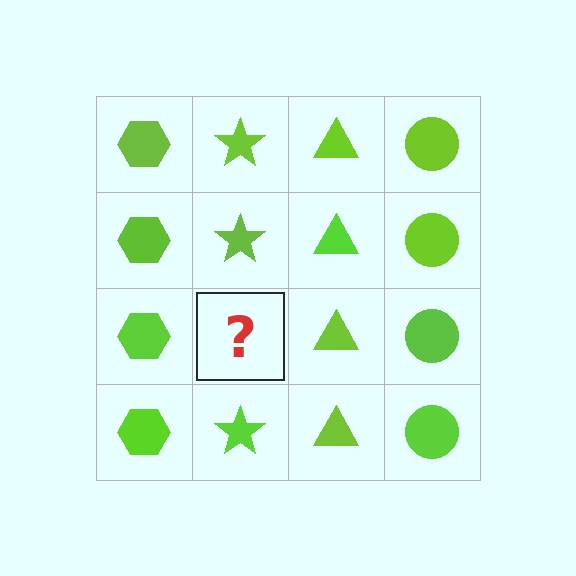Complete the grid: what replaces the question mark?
The question mark should be replaced with a lime star.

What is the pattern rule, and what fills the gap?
The rule is that each column has a consistent shape. The gap should be filled with a lime star.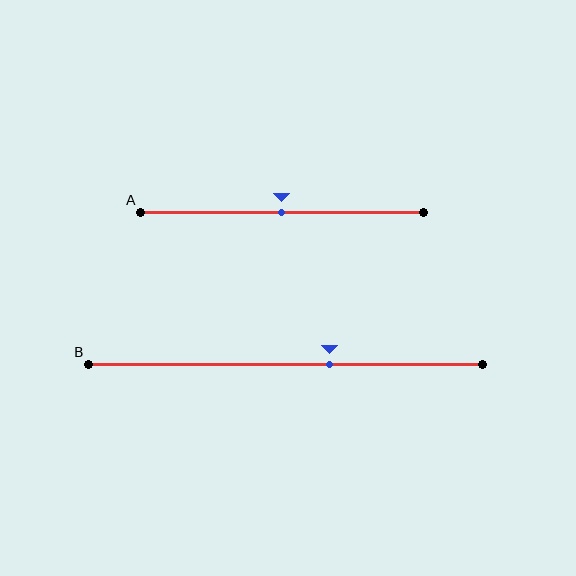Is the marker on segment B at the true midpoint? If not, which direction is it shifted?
No, the marker on segment B is shifted to the right by about 11% of the segment length.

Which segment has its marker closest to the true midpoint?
Segment A has its marker closest to the true midpoint.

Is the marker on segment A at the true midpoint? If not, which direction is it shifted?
Yes, the marker on segment A is at the true midpoint.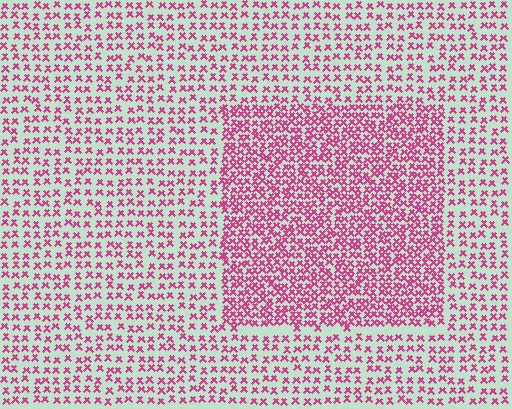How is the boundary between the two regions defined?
The boundary is defined by a change in element density (approximately 2.0x ratio). All elements are the same color, size, and shape.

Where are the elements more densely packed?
The elements are more densely packed inside the rectangle boundary.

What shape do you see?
I see a rectangle.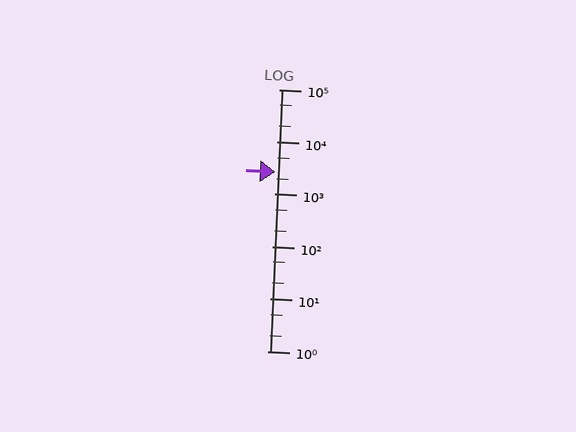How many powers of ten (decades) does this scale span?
The scale spans 5 decades, from 1 to 100000.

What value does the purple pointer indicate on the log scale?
The pointer indicates approximately 2700.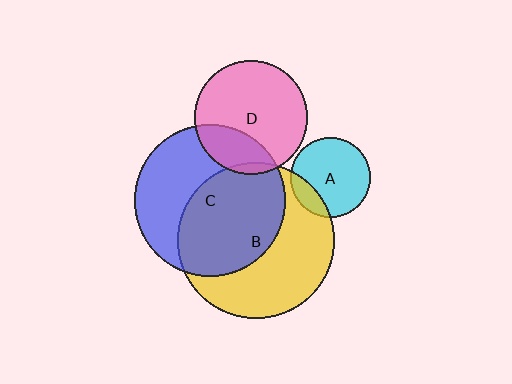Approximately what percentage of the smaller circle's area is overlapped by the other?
Approximately 5%.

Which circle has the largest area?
Circle B (yellow).